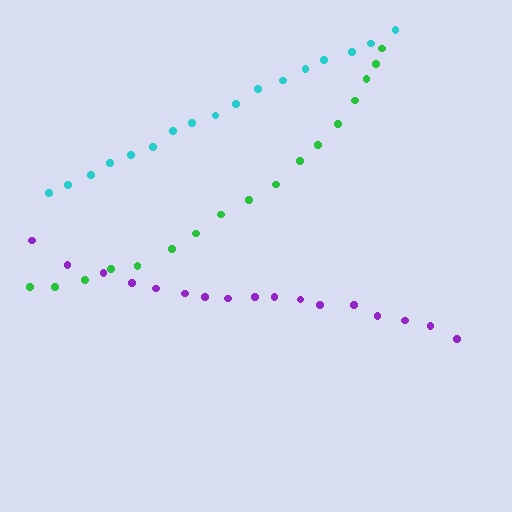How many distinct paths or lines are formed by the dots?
There are 3 distinct paths.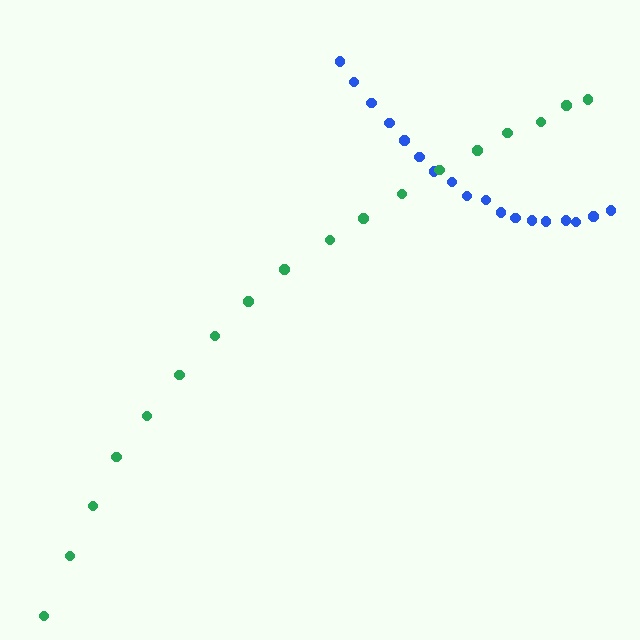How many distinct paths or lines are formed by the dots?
There are 2 distinct paths.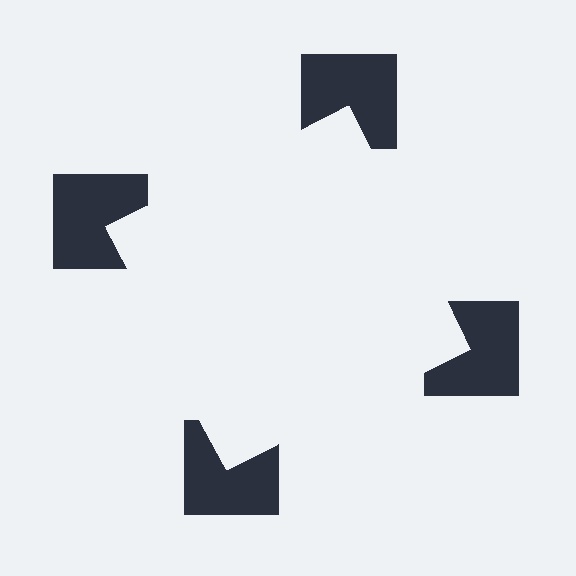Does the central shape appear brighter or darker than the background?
It typically appears slightly brighter than the background, even though no actual brightness change is drawn.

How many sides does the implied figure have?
4 sides.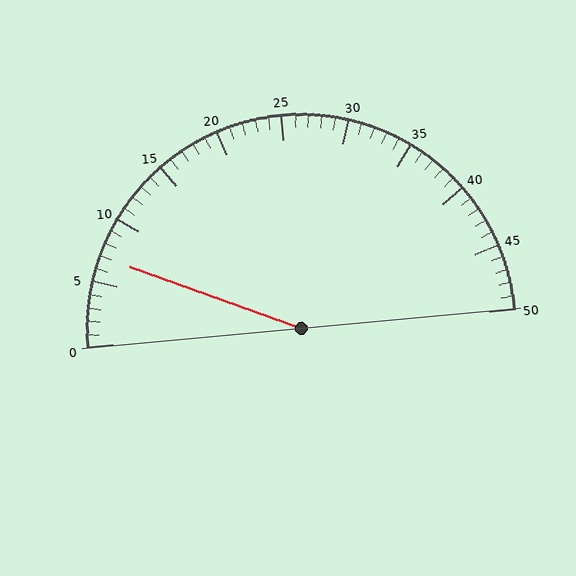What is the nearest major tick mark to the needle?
The nearest major tick mark is 5.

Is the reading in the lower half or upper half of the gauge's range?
The reading is in the lower half of the range (0 to 50).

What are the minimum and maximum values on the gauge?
The gauge ranges from 0 to 50.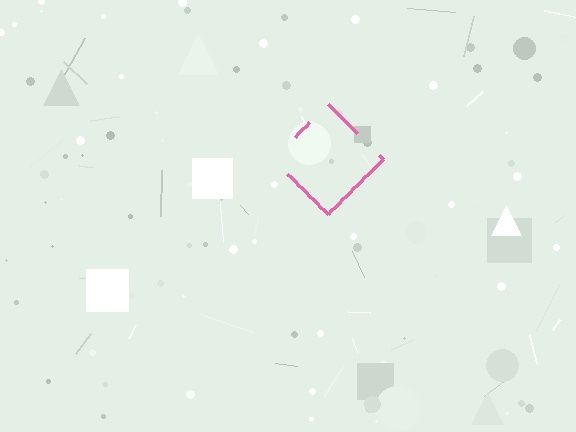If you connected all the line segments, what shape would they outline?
They would outline a diamond.